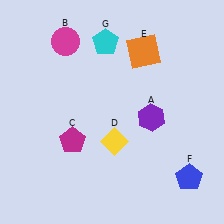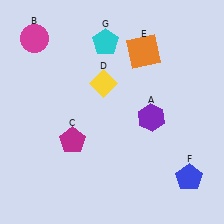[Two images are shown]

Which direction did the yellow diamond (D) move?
The yellow diamond (D) moved up.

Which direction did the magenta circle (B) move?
The magenta circle (B) moved left.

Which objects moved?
The objects that moved are: the magenta circle (B), the yellow diamond (D).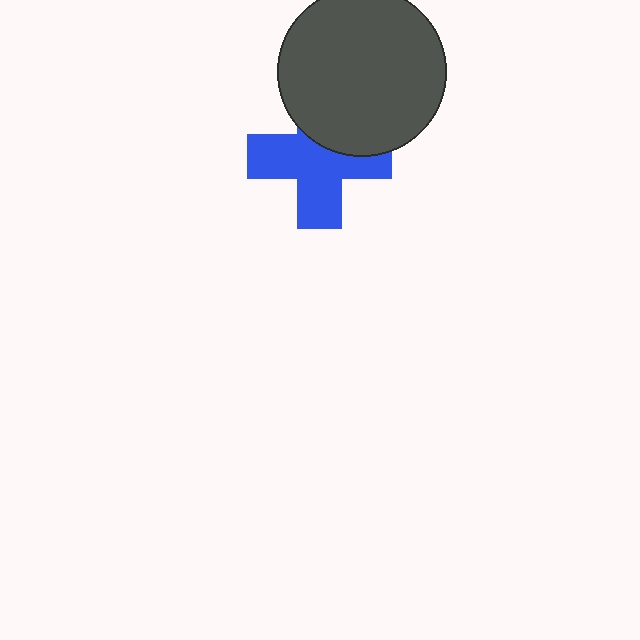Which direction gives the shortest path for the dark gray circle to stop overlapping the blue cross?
Moving up gives the shortest separation.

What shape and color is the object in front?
The object in front is a dark gray circle.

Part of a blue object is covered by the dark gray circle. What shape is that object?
It is a cross.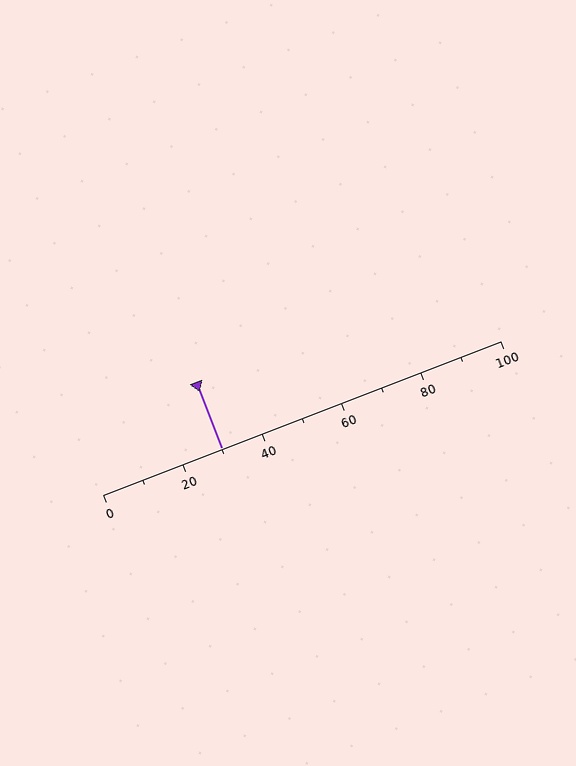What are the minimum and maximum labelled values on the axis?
The axis runs from 0 to 100.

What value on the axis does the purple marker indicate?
The marker indicates approximately 30.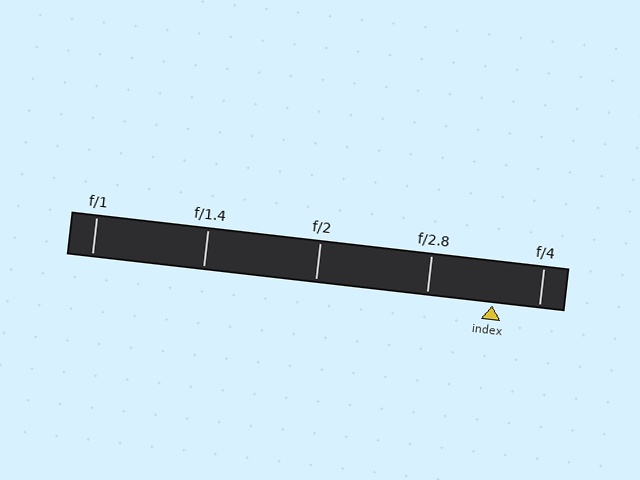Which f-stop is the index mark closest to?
The index mark is closest to f/4.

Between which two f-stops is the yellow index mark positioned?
The index mark is between f/2.8 and f/4.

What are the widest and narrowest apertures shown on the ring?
The widest aperture shown is f/1 and the narrowest is f/4.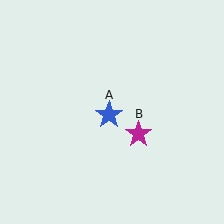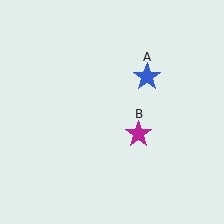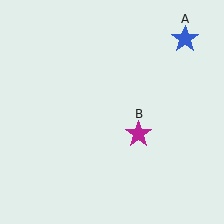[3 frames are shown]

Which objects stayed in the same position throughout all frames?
Magenta star (object B) remained stationary.